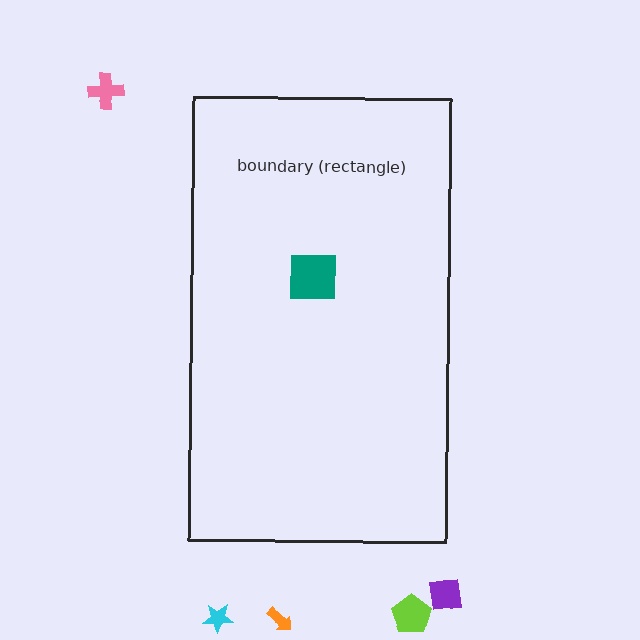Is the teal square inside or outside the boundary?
Inside.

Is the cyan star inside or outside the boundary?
Outside.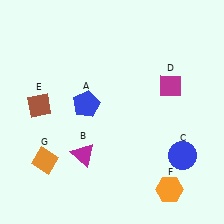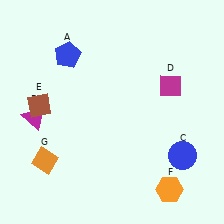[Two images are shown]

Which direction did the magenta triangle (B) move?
The magenta triangle (B) moved left.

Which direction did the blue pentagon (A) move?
The blue pentagon (A) moved up.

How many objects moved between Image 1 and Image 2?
2 objects moved between the two images.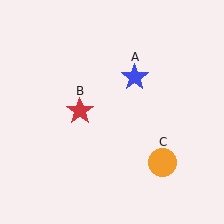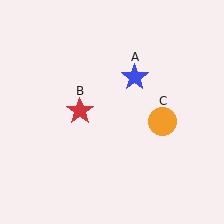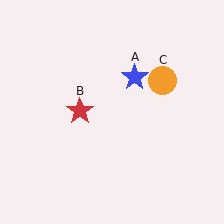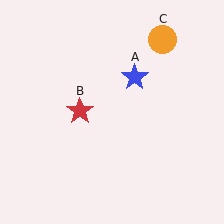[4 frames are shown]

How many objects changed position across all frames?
1 object changed position: orange circle (object C).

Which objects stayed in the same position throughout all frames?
Blue star (object A) and red star (object B) remained stationary.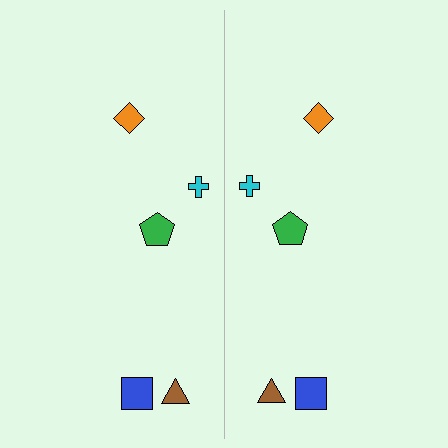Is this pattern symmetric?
Yes, this pattern has bilateral (reflection) symmetry.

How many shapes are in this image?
There are 10 shapes in this image.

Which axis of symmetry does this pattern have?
The pattern has a vertical axis of symmetry running through the center of the image.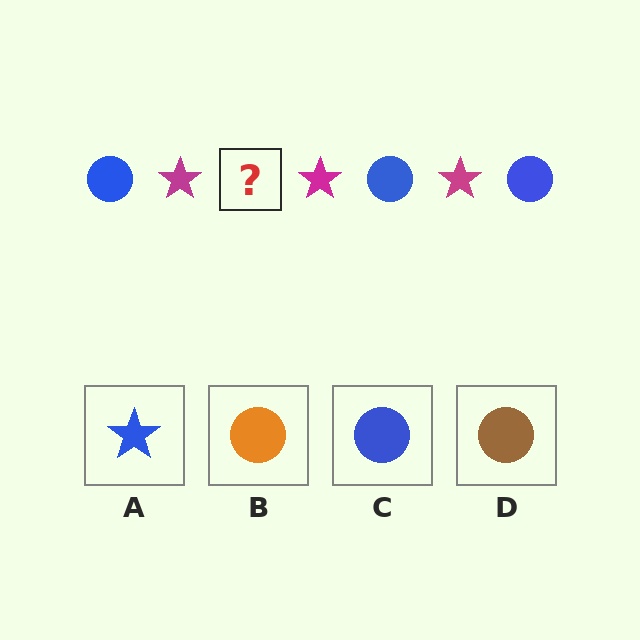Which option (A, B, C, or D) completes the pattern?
C.